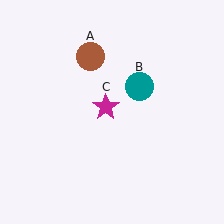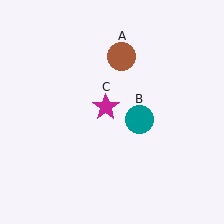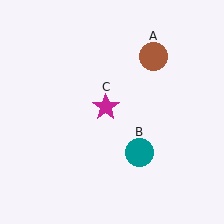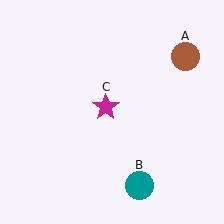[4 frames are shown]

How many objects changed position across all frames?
2 objects changed position: brown circle (object A), teal circle (object B).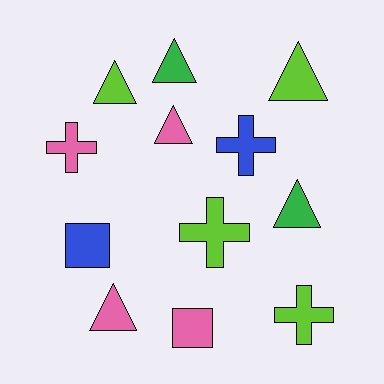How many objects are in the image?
There are 12 objects.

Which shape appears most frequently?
Triangle, with 6 objects.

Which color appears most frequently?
Pink, with 4 objects.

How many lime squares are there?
There are no lime squares.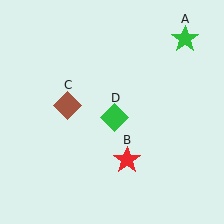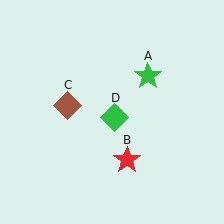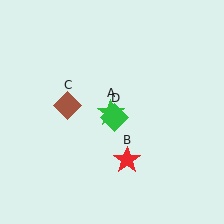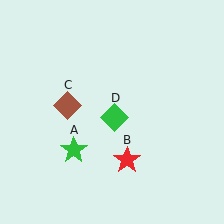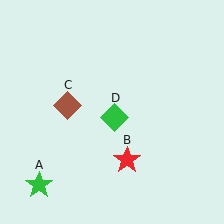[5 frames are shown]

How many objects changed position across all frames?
1 object changed position: green star (object A).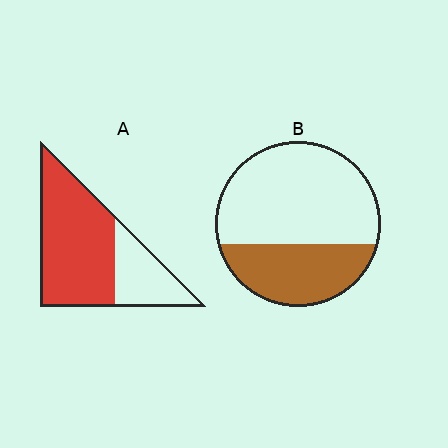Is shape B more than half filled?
No.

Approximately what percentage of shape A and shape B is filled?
A is approximately 70% and B is approximately 35%.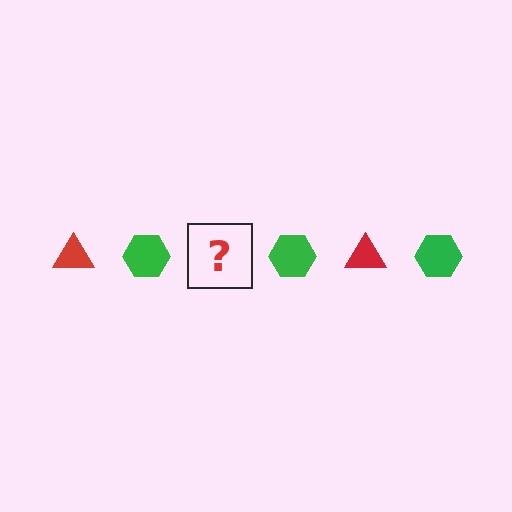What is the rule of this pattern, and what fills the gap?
The rule is that the pattern alternates between red triangle and green hexagon. The gap should be filled with a red triangle.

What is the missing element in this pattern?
The missing element is a red triangle.